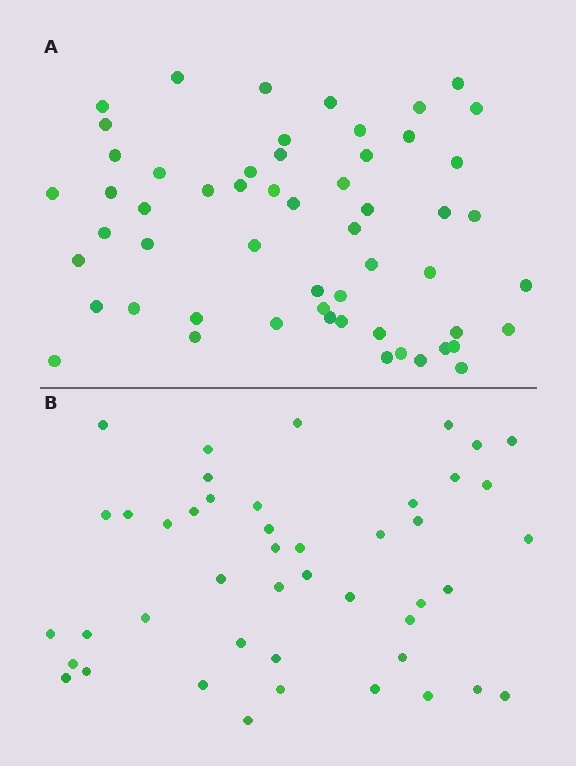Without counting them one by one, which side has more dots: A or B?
Region A (the top region) has more dots.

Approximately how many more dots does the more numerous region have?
Region A has roughly 12 or so more dots than region B.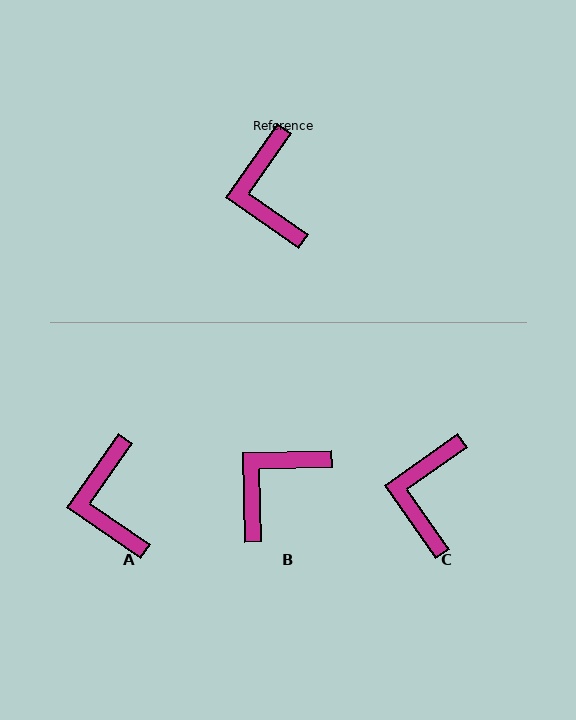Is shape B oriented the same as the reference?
No, it is off by about 54 degrees.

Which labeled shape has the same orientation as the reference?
A.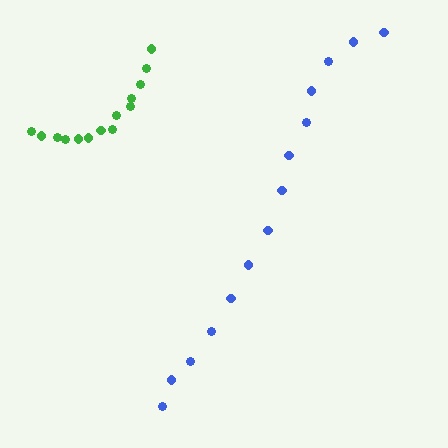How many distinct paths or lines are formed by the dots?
There are 2 distinct paths.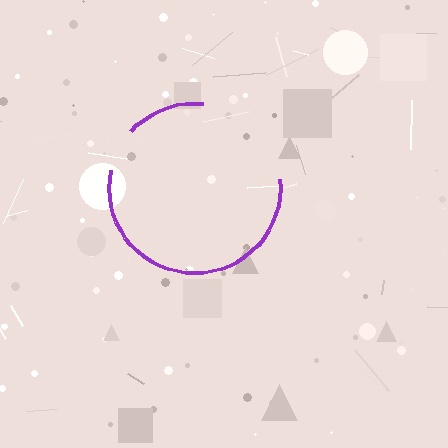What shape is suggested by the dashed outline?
The dashed outline suggests a circle.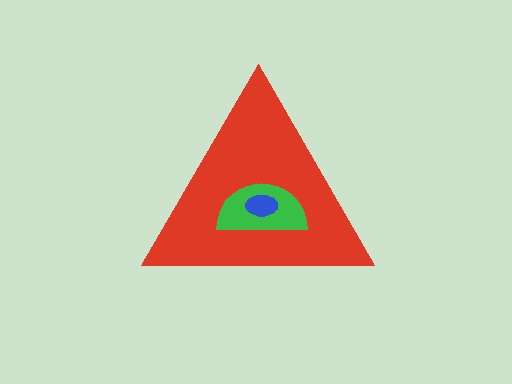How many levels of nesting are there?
3.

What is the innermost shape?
The blue ellipse.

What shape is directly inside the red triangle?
The green semicircle.